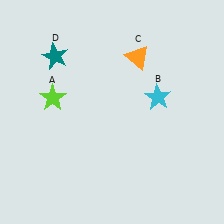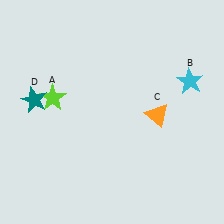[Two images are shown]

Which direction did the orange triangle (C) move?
The orange triangle (C) moved down.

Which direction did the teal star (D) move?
The teal star (D) moved down.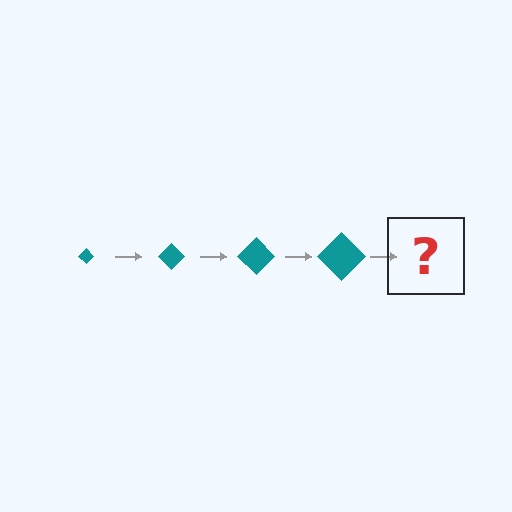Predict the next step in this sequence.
The next step is a teal diamond, larger than the previous one.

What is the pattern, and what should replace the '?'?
The pattern is that the diamond gets progressively larger each step. The '?' should be a teal diamond, larger than the previous one.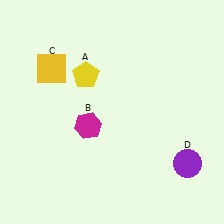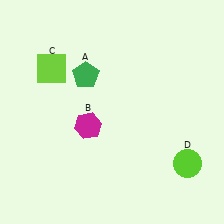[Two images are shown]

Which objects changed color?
A changed from yellow to green. C changed from yellow to lime. D changed from purple to lime.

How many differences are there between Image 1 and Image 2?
There are 3 differences between the two images.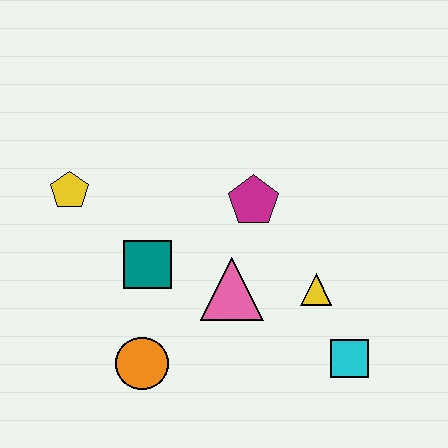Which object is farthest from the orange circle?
The cyan square is farthest from the orange circle.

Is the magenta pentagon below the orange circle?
No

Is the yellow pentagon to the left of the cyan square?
Yes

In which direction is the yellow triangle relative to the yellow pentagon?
The yellow triangle is to the right of the yellow pentagon.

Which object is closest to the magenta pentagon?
The pink triangle is closest to the magenta pentagon.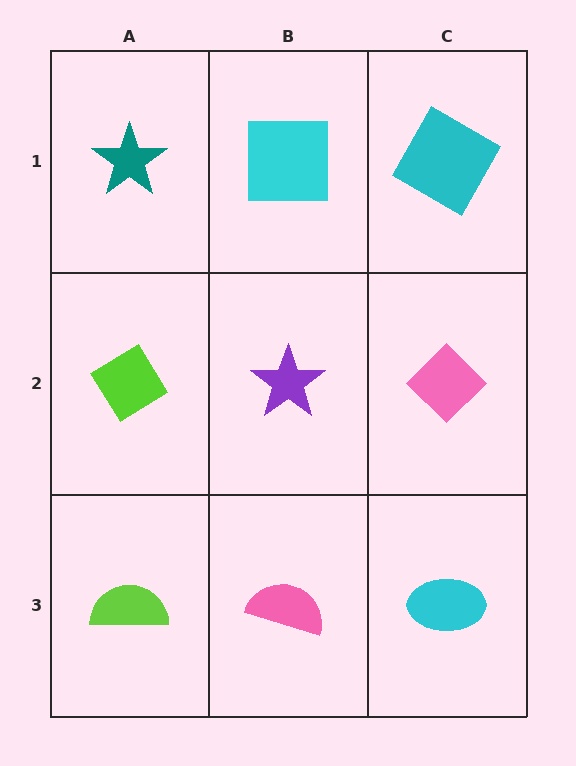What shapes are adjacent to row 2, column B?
A cyan square (row 1, column B), a pink semicircle (row 3, column B), a lime diamond (row 2, column A), a pink diamond (row 2, column C).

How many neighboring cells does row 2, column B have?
4.